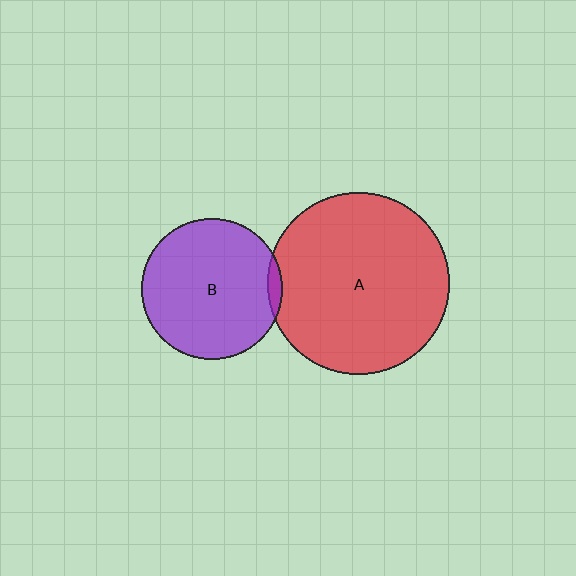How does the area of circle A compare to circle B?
Approximately 1.7 times.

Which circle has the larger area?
Circle A (red).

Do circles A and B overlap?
Yes.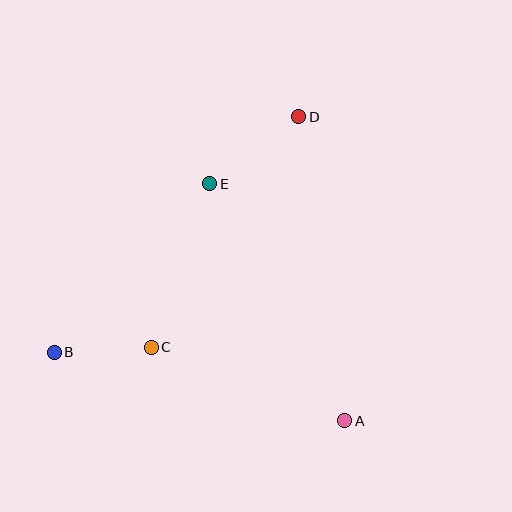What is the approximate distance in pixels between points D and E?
The distance between D and E is approximately 112 pixels.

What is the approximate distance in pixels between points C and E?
The distance between C and E is approximately 174 pixels.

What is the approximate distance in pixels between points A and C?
The distance between A and C is approximately 207 pixels.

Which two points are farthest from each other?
Points B and D are farthest from each other.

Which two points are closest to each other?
Points B and C are closest to each other.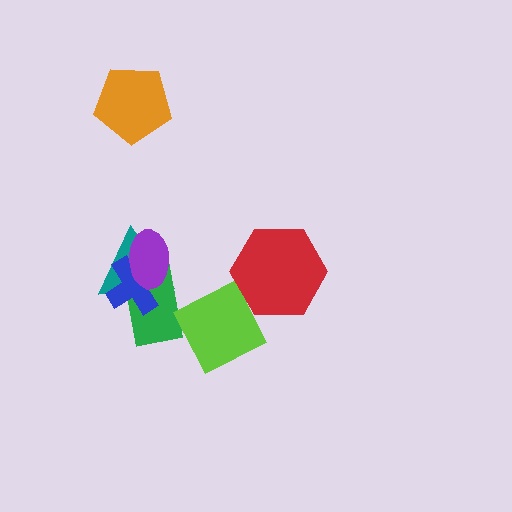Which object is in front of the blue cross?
The purple ellipse is in front of the blue cross.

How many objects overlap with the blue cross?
3 objects overlap with the blue cross.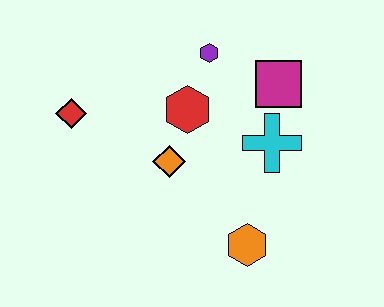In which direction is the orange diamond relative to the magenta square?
The orange diamond is to the left of the magenta square.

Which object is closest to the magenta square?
The cyan cross is closest to the magenta square.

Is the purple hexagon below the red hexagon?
No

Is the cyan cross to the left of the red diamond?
No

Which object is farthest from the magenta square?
The red diamond is farthest from the magenta square.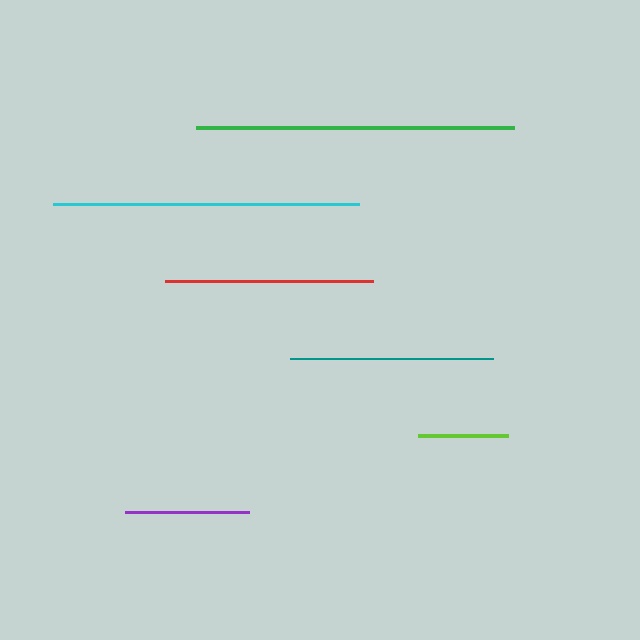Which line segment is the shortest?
The lime line is the shortest at approximately 90 pixels.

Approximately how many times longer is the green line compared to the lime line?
The green line is approximately 3.5 times the length of the lime line.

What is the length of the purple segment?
The purple segment is approximately 124 pixels long.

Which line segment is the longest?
The green line is the longest at approximately 318 pixels.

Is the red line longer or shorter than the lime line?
The red line is longer than the lime line.